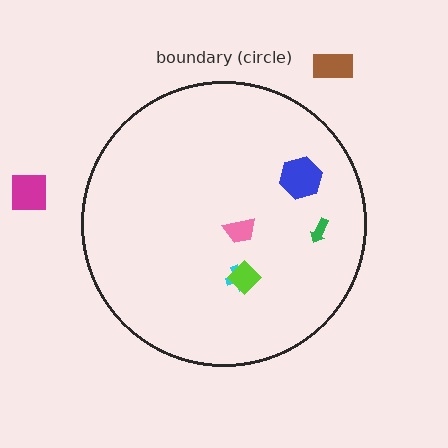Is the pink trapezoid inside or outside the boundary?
Inside.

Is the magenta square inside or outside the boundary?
Outside.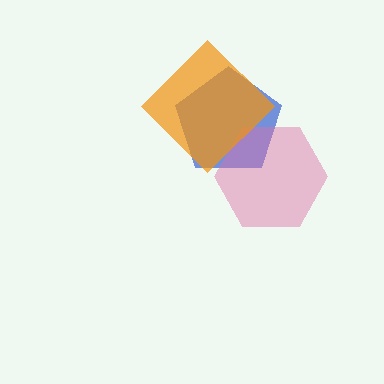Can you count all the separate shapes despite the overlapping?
Yes, there are 3 separate shapes.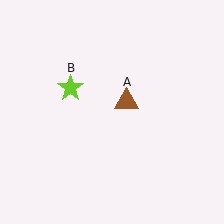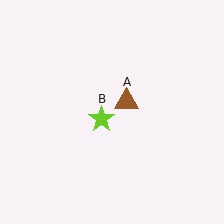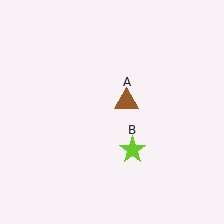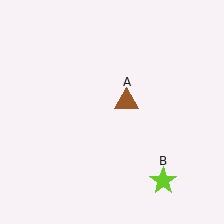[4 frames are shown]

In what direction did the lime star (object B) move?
The lime star (object B) moved down and to the right.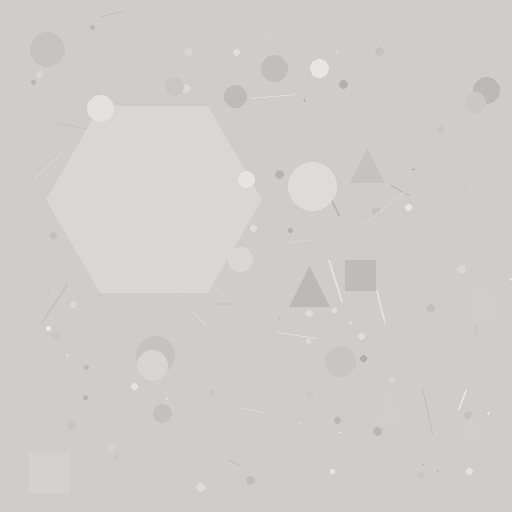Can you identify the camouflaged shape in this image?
The camouflaged shape is a hexagon.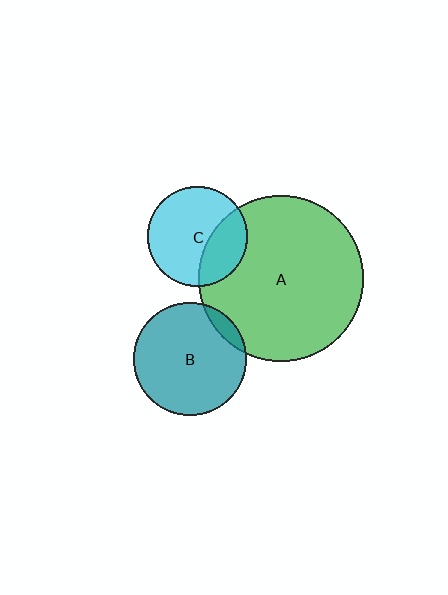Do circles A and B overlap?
Yes.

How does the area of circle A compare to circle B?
Approximately 2.1 times.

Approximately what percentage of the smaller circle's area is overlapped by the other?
Approximately 10%.